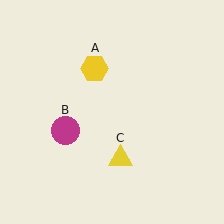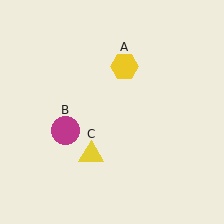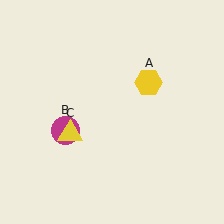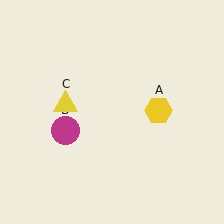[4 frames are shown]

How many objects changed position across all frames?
2 objects changed position: yellow hexagon (object A), yellow triangle (object C).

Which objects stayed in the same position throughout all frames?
Magenta circle (object B) remained stationary.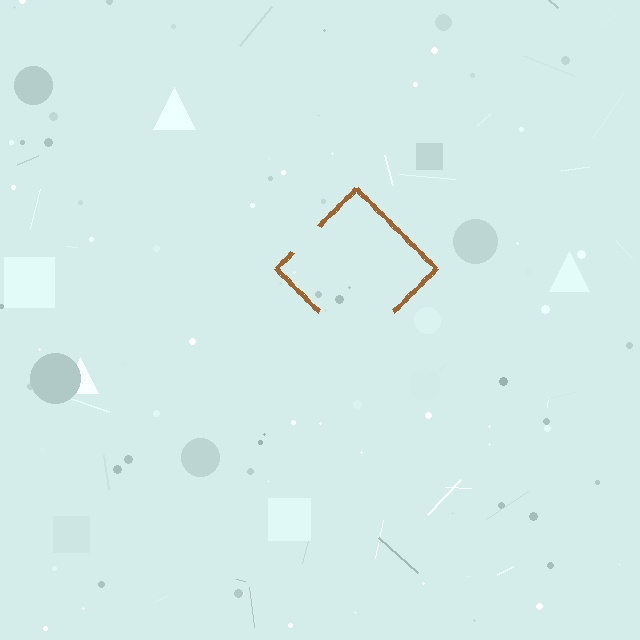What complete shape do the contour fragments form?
The contour fragments form a diamond.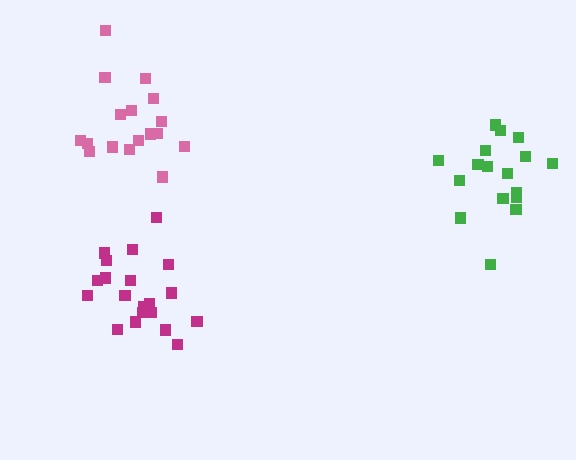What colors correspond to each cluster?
The clusters are colored: green, magenta, pink.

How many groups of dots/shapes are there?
There are 3 groups.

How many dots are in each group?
Group 1: 17 dots, Group 2: 20 dots, Group 3: 17 dots (54 total).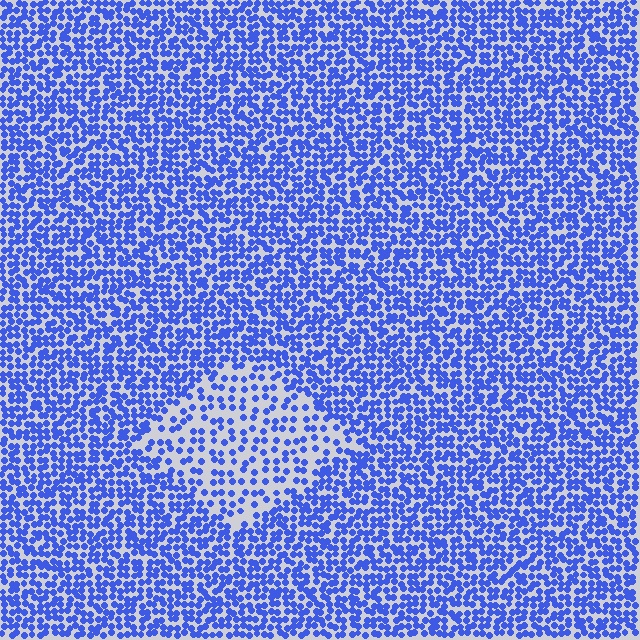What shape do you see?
I see a diamond.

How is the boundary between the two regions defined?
The boundary is defined by a change in element density (approximately 2.0x ratio). All elements are the same color, size, and shape.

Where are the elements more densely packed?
The elements are more densely packed outside the diamond boundary.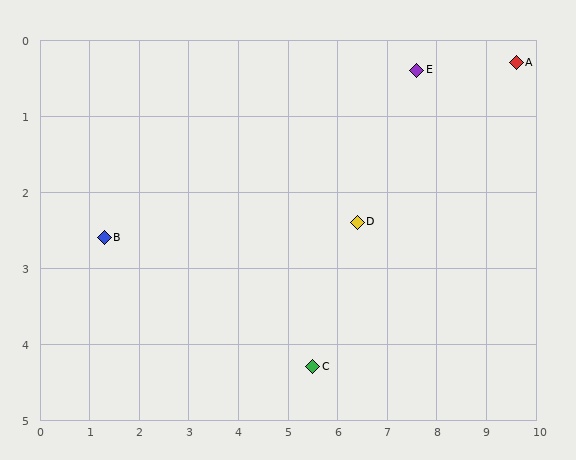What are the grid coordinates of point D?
Point D is at approximately (6.4, 2.4).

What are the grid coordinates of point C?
Point C is at approximately (5.5, 4.3).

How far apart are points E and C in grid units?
Points E and C are about 4.4 grid units apart.